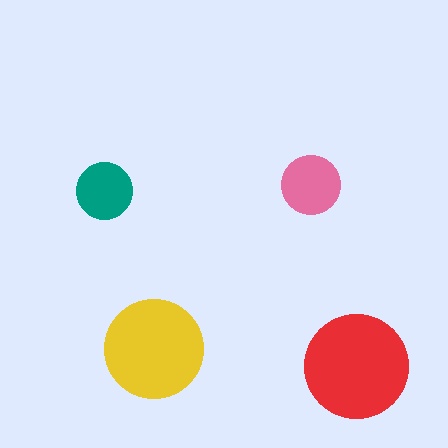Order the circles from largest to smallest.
the red one, the yellow one, the pink one, the teal one.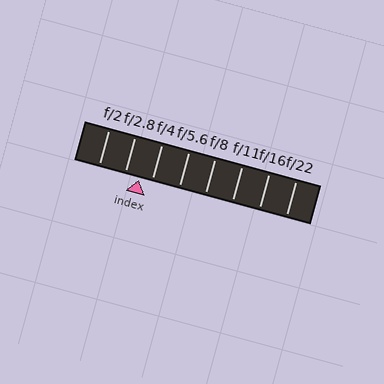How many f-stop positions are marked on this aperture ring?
There are 8 f-stop positions marked.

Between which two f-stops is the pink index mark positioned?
The index mark is between f/2.8 and f/4.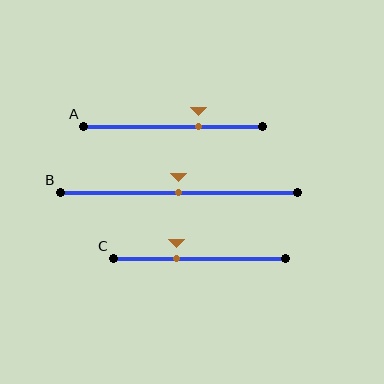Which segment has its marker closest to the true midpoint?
Segment B has its marker closest to the true midpoint.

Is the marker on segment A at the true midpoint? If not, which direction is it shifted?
No, the marker on segment A is shifted to the right by about 14% of the segment length.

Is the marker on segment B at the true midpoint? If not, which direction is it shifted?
Yes, the marker on segment B is at the true midpoint.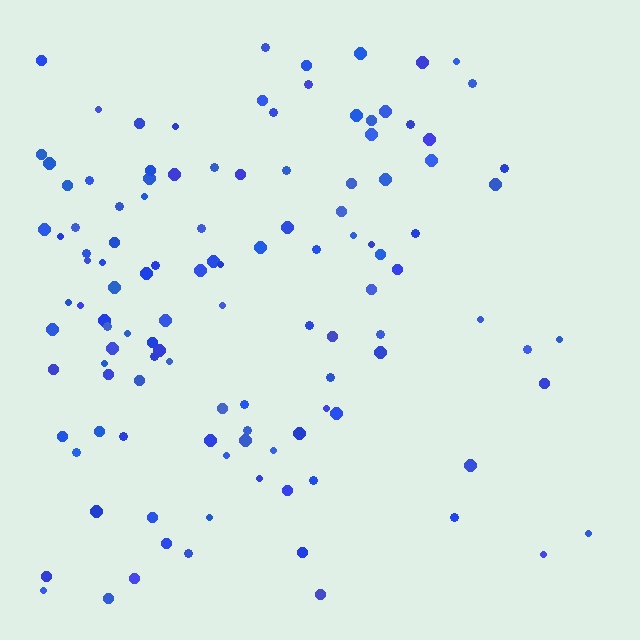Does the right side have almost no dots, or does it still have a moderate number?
Still a moderate number, just noticeably fewer than the left.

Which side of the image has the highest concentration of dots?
The left.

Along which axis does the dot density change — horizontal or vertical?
Horizontal.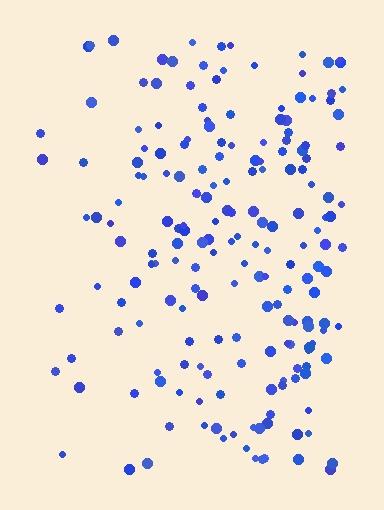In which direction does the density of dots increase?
From left to right, with the right side densest.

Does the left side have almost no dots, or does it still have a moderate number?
Still a moderate number, just noticeably fewer than the right.